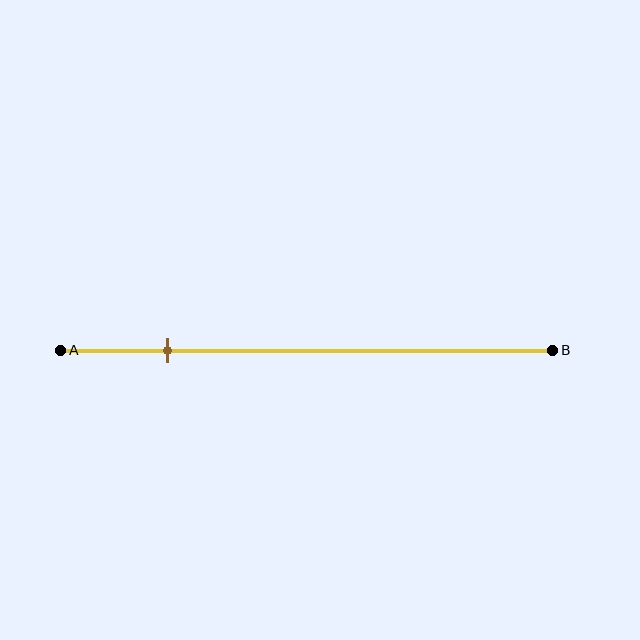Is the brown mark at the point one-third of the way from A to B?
No, the mark is at about 20% from A, not at the 33% one-third point.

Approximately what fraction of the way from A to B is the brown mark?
The brown mark is approximately 20% of the way from A to B.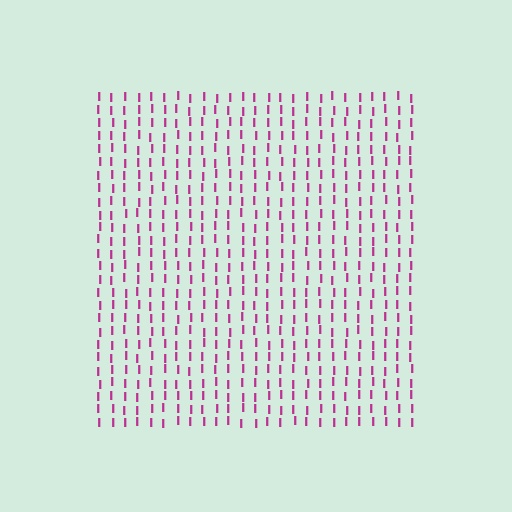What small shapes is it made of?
It is made of small letter I's.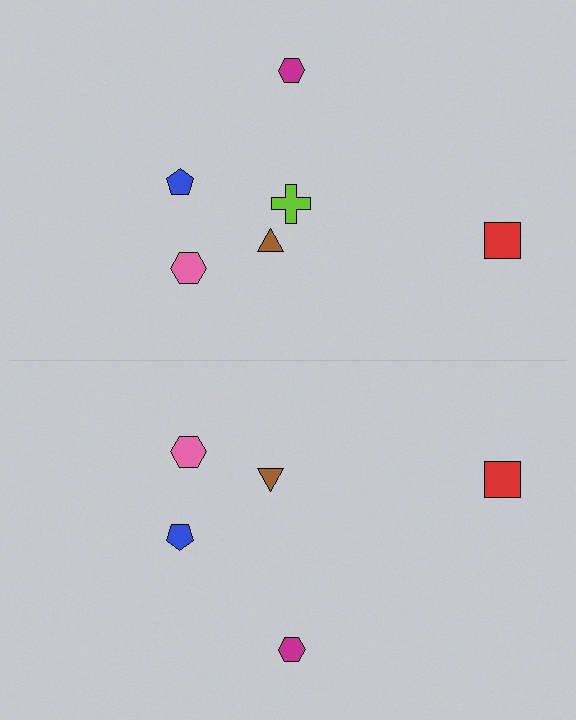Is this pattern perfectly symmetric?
No, the pattern is not perfectly symmetric. A lime cross is missing from the bottom side.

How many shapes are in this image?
There are 11 shapes in this image.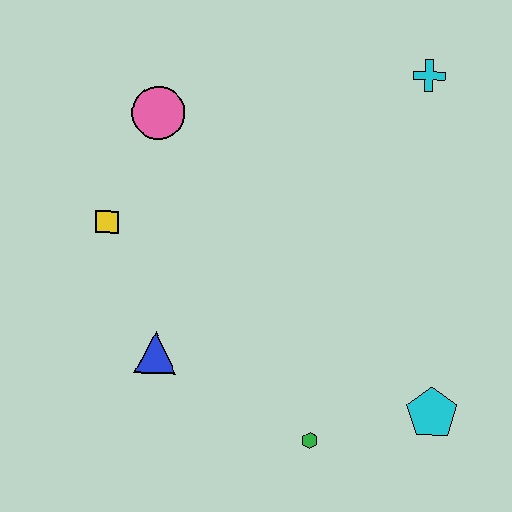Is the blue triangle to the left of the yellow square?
No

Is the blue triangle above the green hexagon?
Yes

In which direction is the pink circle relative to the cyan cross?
The pink circle is to the left of the cyan cross.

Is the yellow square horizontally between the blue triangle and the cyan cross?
No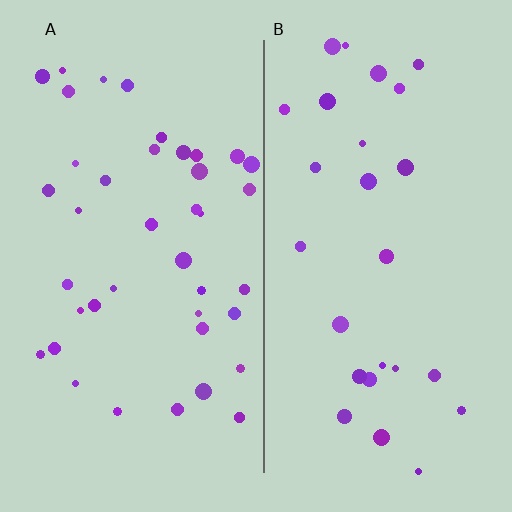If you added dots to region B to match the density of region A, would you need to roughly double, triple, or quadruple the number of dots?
Approximately double.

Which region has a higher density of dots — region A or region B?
A (the left).